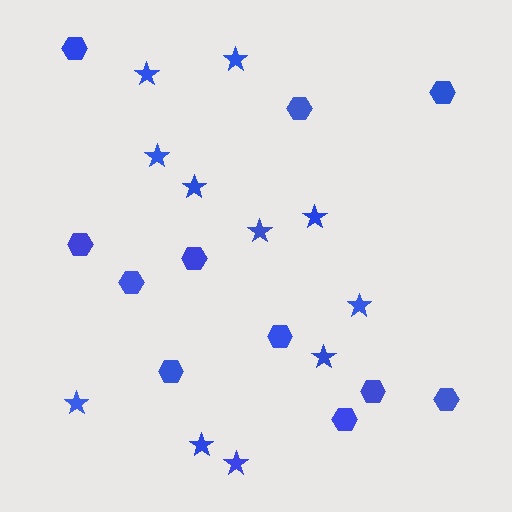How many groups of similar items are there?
There are 2 groups: one group of stars (11) and one group of hexagons (11).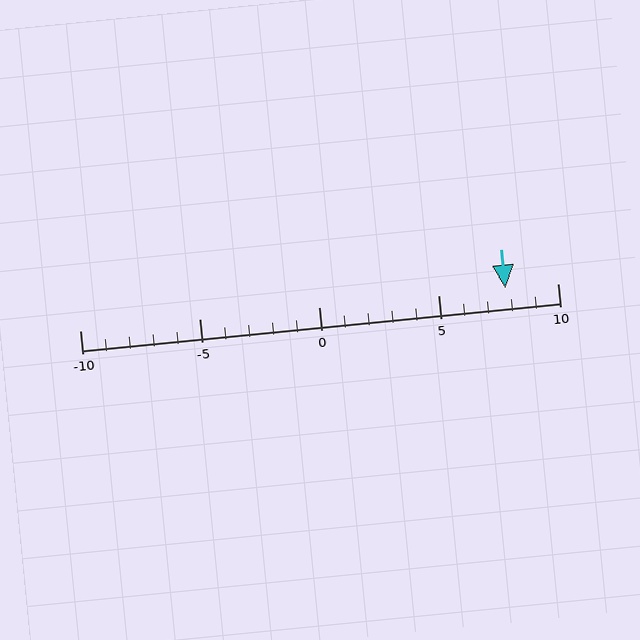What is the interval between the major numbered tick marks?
The major tick marks are spaced 5 units apart.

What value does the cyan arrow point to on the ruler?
The cyan arrow points to approximately 8.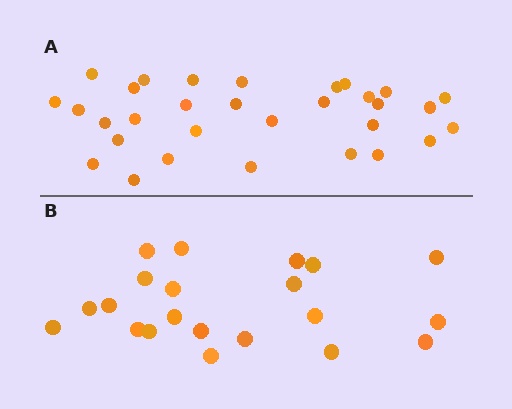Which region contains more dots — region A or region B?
Region A (the top region) has more dots.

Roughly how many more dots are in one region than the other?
Region A has roughly 10 or so more dots than region B.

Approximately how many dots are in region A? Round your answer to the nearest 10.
About 30 dots. (The exact count is 31, which rounds to 30.)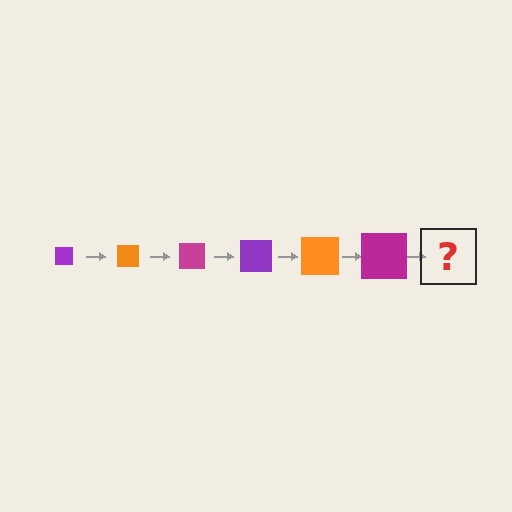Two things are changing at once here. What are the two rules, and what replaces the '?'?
The two rules are that the square grows larger each step and the color cycles through purple, orange, and magenta. The '?' should be a purple square, larger than the previous one.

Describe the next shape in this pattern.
It should be a purple square, larger than the previous one.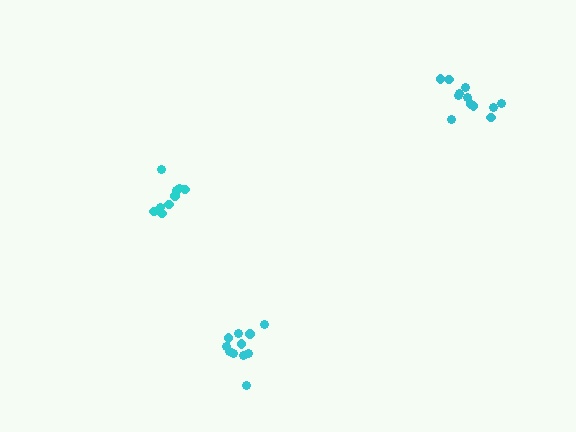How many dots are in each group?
Group 1: 12 dots, Group 2: 11 dots, Group 3: 9 dots (32 total).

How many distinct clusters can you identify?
There are 3 distinct clusters.